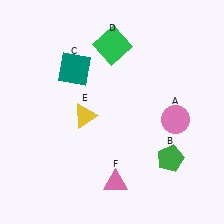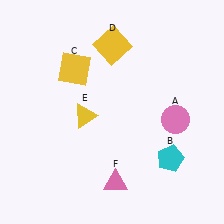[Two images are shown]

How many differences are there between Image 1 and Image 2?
There are 3 differences between the two images.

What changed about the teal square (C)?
In Image 1, C is teal. In Image 2, it changed to yellow.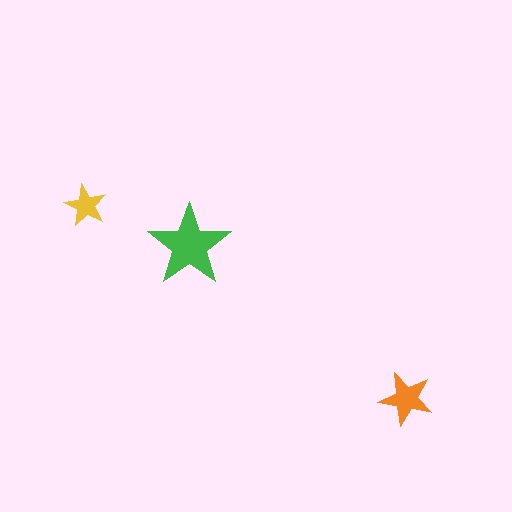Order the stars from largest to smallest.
the green one, the orange one, the yellow one.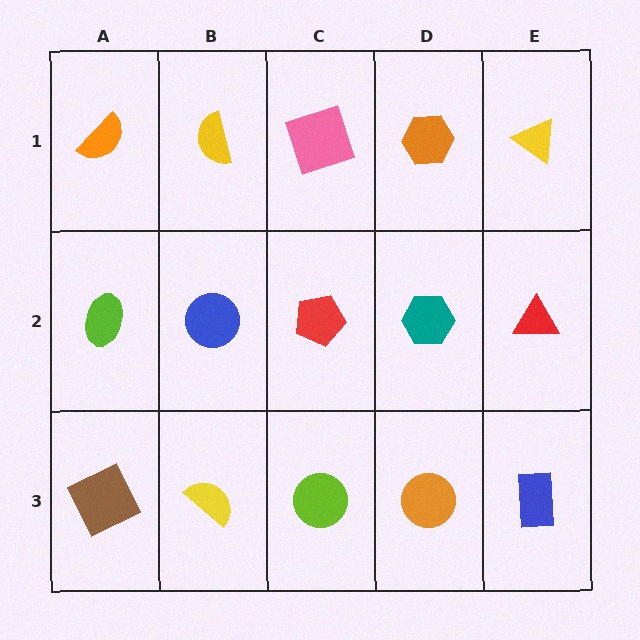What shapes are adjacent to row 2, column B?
A yellow semicircle (row 1, column B), a yellow semicircle (row 3, column B), a lime ellipse (row 2, column A), a red pentagon (row 2, column C).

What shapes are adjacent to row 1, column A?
A lime ellipse (row 2, column A), a yellow semicircle (row 1, column B).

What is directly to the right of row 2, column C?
A teal hexagon.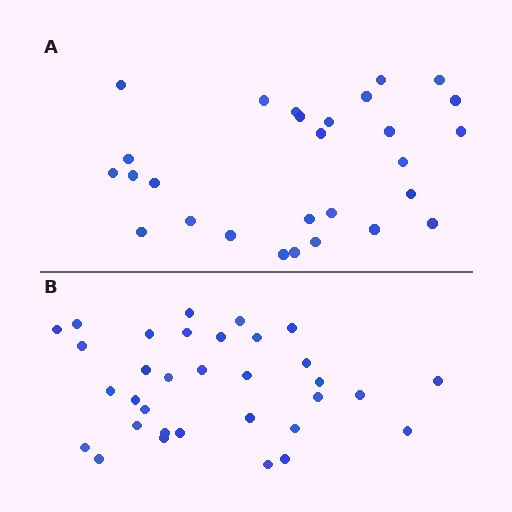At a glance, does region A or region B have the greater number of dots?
Region B (the bottom region) has more dots.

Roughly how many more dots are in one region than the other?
Region B has about 5 more dots than region A.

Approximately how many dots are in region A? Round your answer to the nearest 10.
About 30 dots. (The exact count is 28, which rounds to 30.)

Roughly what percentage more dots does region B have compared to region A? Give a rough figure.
About 20% more.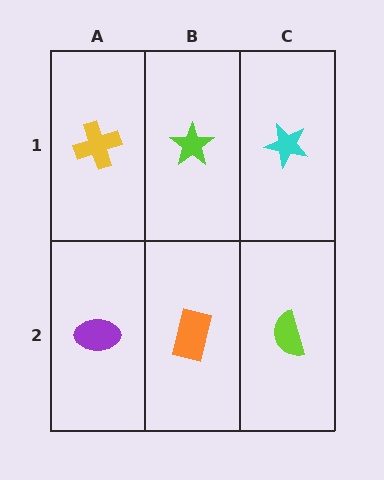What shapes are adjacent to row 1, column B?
An orange rectangle (row 2, column B), a yellow cross (row 1, column A), a cyan star (row 1, column C).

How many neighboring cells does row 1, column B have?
3.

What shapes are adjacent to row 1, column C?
A lime semicircle (row 2, column C), a lime star (row 1, column B).